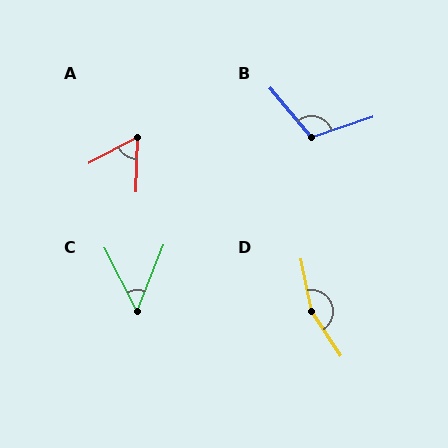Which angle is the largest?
D, at approximately 157 degrees.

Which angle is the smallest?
C, at approximately 49 degrees.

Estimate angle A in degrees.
Approximately 61 degrees.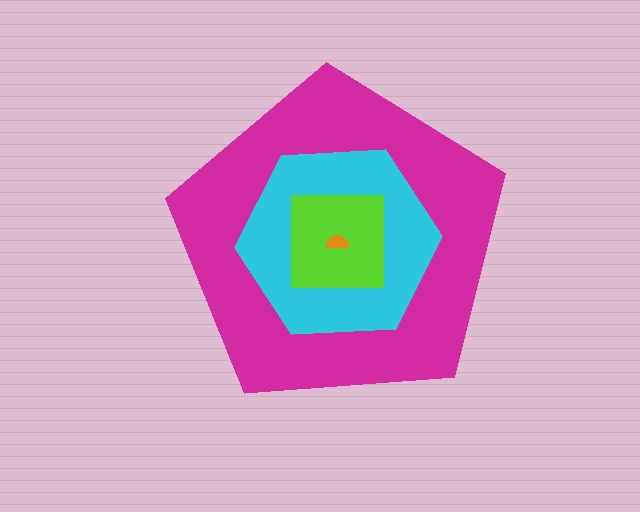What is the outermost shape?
The magenta pentagon.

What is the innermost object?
The orange semicircle.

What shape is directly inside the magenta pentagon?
The cyan hexagon.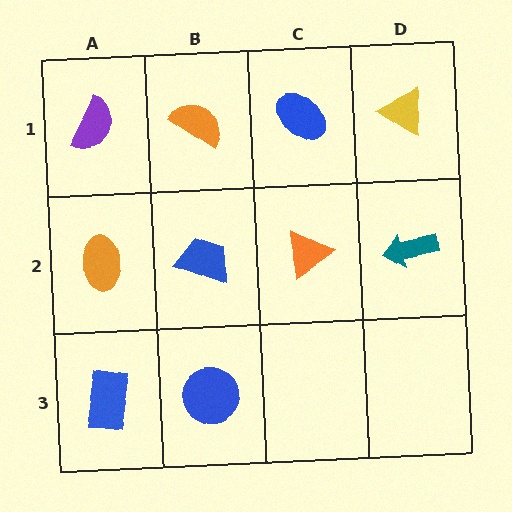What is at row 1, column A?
A purple semicircle.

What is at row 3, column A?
A blue rectangle.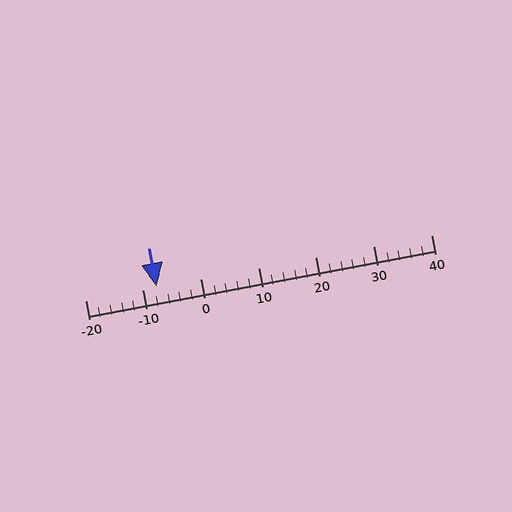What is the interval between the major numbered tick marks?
The major tick marks are spaced 10 units apart.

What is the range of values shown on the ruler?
The ruler shows values from -20 to 40.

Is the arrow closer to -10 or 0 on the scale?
The arrow is closer to -10.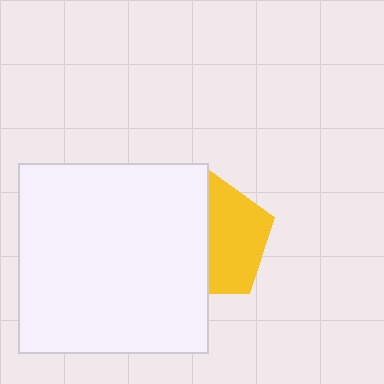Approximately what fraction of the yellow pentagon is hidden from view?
Roughly 50% of the yellow pentagon is hidden behind the white square.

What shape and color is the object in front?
The object in front is a white square.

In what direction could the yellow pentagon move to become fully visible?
The yellow pentagon could move right. That would shift it out from behind the white square entirely.